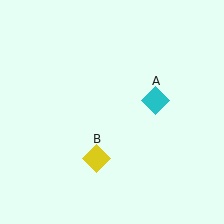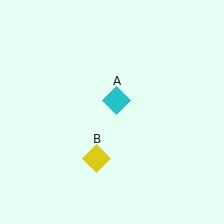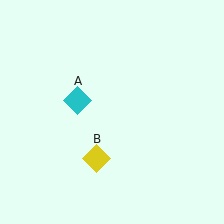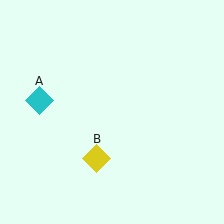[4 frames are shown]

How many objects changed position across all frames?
1 object changed position: cyan diamond (object A).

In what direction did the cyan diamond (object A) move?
The cyan diamond (object A) moved left.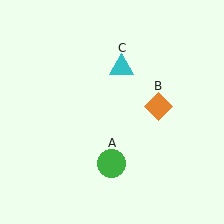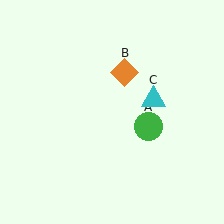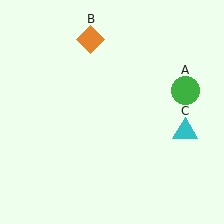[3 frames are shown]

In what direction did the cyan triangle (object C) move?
The cyan triangle (object C) moved down and to the right.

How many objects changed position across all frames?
3 objects changed position: green circle (object A), orange diamond (object B), cyan triangle (object C).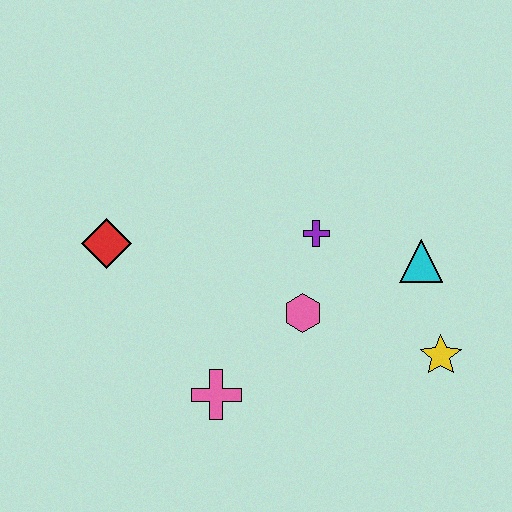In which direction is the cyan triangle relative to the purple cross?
The cyan triangle is to the right of the purple cross.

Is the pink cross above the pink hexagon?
No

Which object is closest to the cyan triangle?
The yellow star is closest to the cyan triangle.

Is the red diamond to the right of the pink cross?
No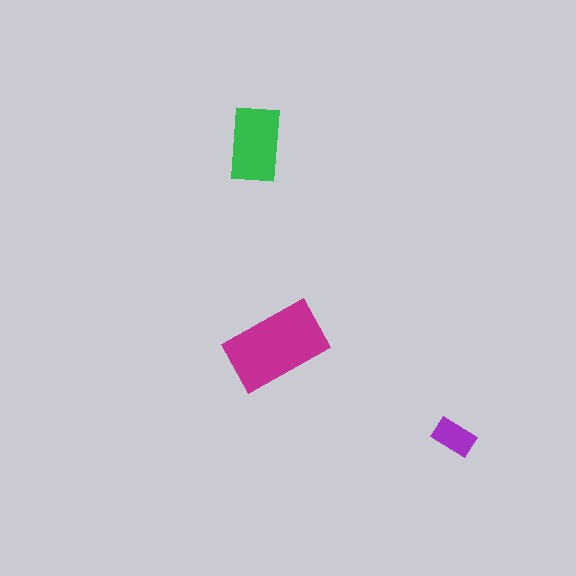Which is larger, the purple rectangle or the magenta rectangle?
The magenta one.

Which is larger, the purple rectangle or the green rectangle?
The green one.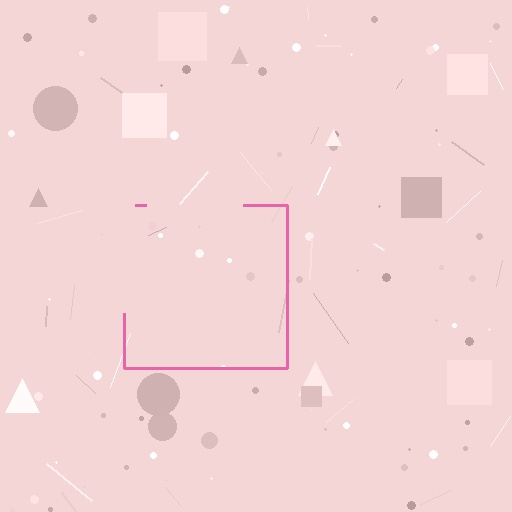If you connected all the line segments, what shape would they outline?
They would outline a square.